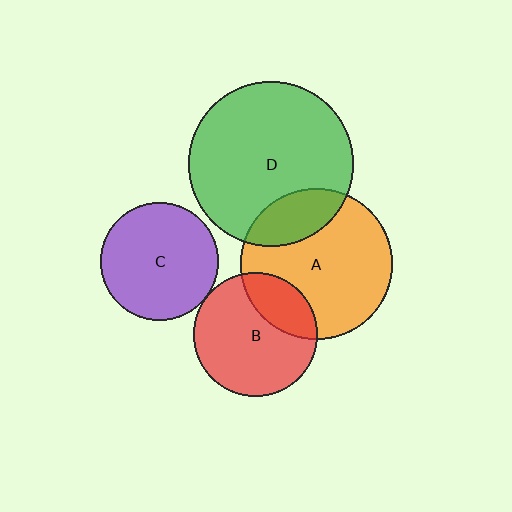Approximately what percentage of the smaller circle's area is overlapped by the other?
Approximately 5%.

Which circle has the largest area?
Circle D (green).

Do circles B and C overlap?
Yes.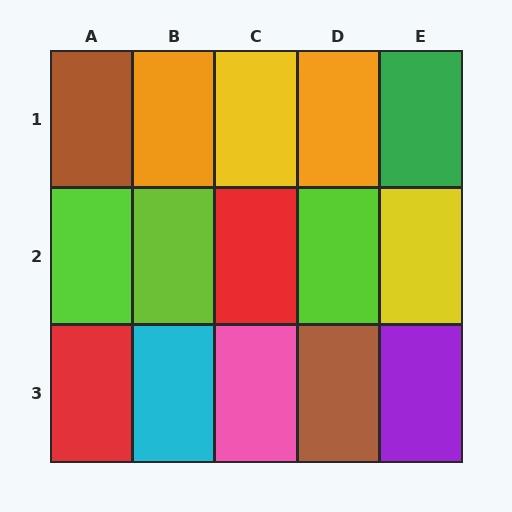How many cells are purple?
1 cell is purple.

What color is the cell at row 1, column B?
Orange.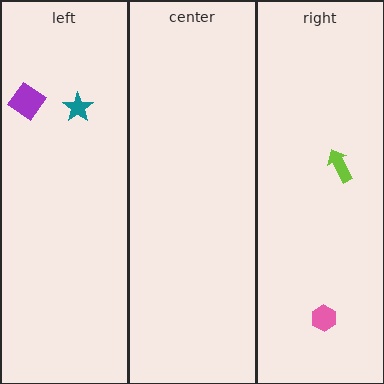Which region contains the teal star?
The left region.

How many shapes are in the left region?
2.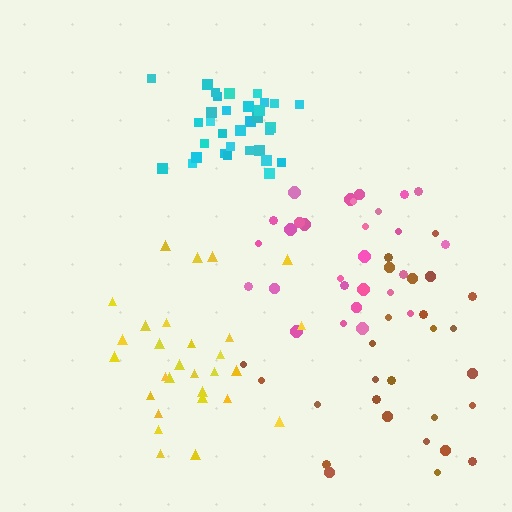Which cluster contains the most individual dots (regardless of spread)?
Cyan (34).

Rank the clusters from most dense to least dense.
cyan, yellow, pink, brown.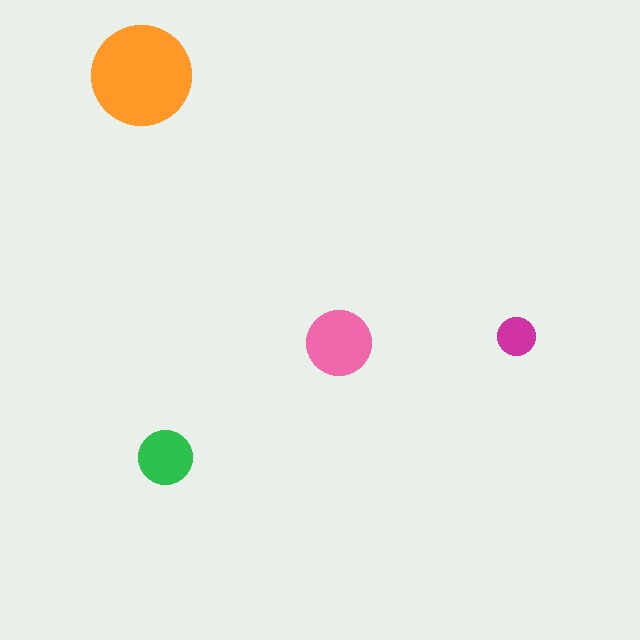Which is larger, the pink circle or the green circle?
The pink one.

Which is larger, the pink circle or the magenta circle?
The pink one.